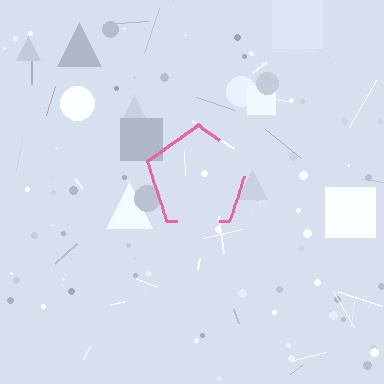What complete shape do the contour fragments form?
The contour fragments form a pentagon.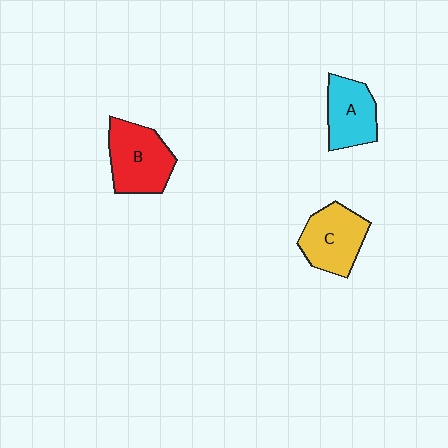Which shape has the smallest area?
Shape A (cyan).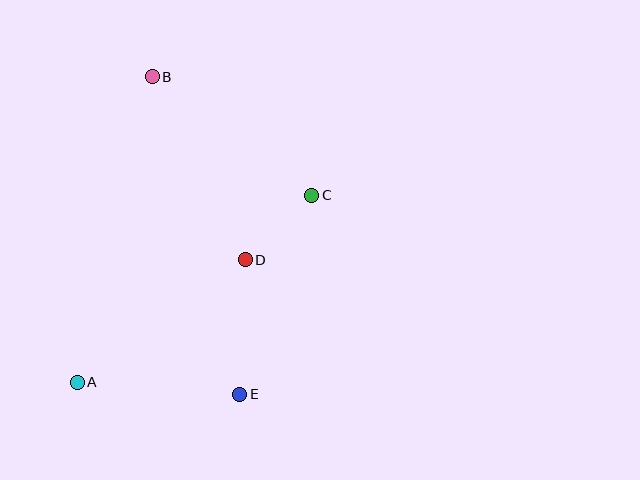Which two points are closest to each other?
Points C and D are closest to each other.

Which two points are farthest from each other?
Points B and E are farthest from each other.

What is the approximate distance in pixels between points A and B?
The distance between A and B is approximately 315 pixels.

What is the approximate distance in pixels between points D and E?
The distance between D and E is approximately 135 pixels.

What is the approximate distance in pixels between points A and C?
The distance between A and C is approximately 300 pixels.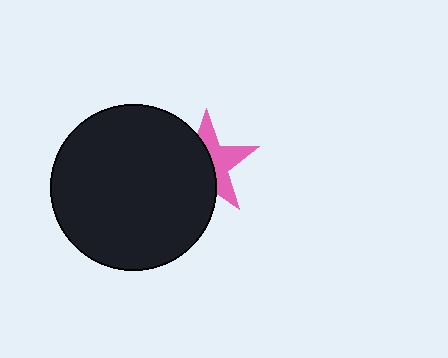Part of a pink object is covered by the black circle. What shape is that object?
It is a star.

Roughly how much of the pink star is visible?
About half of it is visible (roughly 46%).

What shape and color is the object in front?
The object in front is a black circle.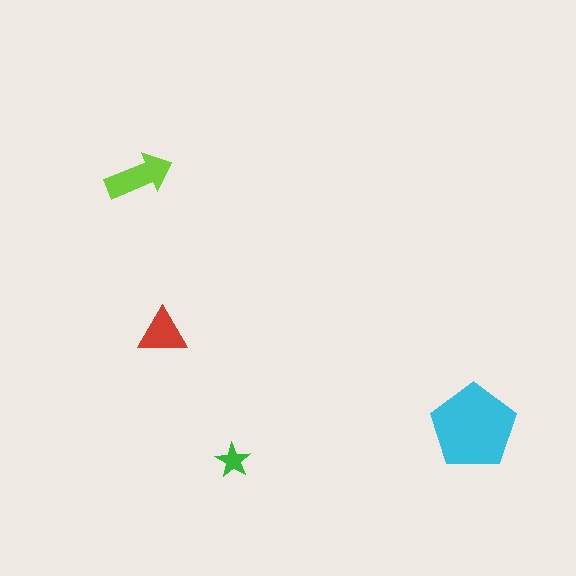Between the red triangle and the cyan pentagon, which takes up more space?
The cyan pentagon.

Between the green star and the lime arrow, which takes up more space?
The lime arrow.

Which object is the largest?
The cyan pentagon.